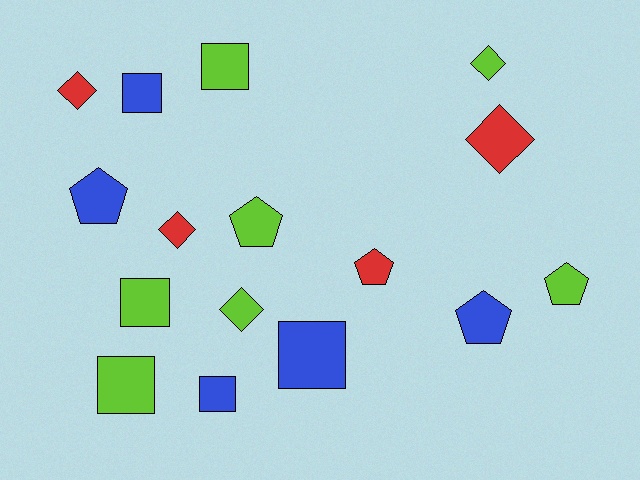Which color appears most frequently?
Lime, with 7 objects.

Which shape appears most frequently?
Square, with 6 objects.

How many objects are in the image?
There are 16 objects.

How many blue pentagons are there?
There are 2 blue pentagons.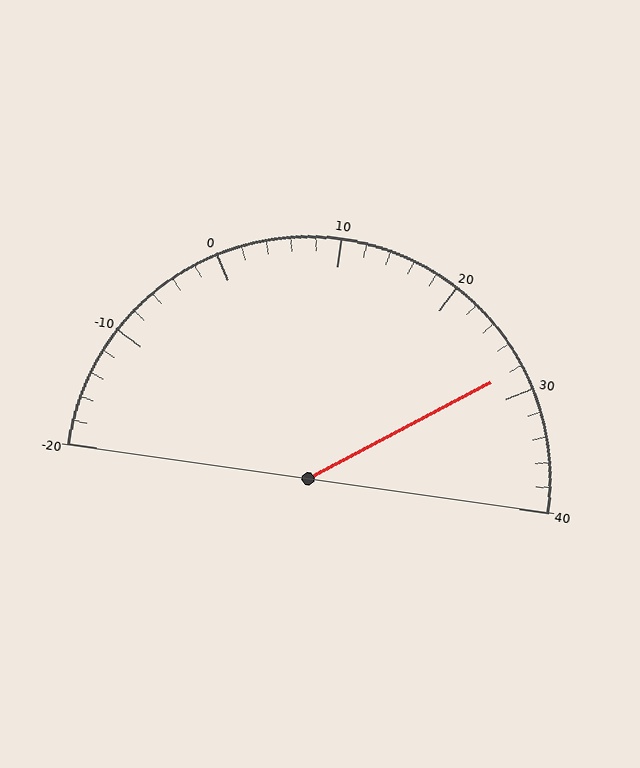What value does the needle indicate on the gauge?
The needle indicates approximately 28.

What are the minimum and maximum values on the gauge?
The gauge ranges from -20 to 40.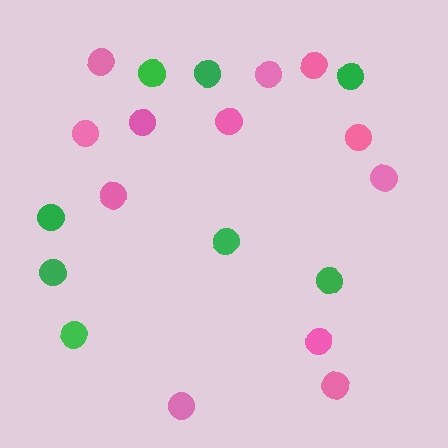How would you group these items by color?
There are 2 groups: one group of pink circles (12) and one group of green circles (8).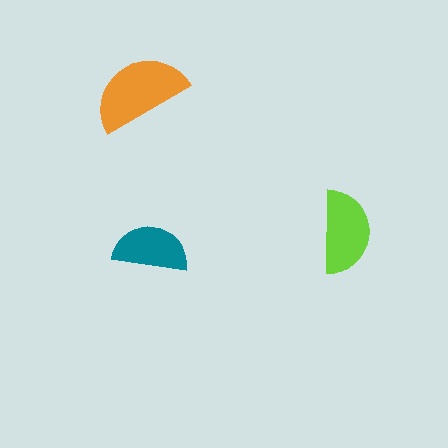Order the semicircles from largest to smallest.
the orange one, the lime one, the teal one.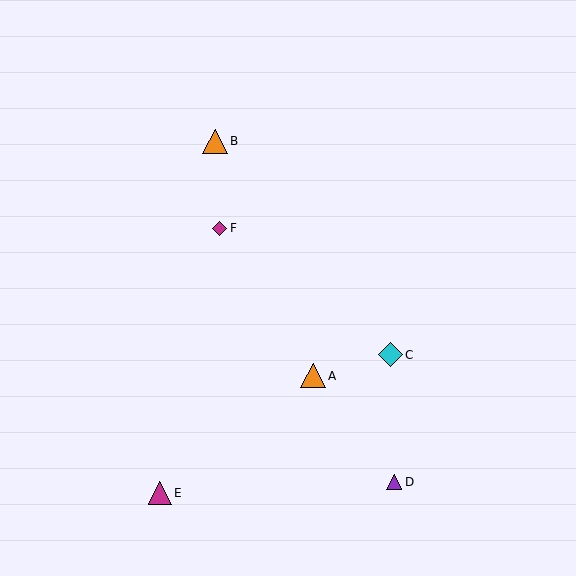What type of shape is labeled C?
Shape C is a cyan diamond.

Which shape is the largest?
The orange triangle (labeled B) is the largest.